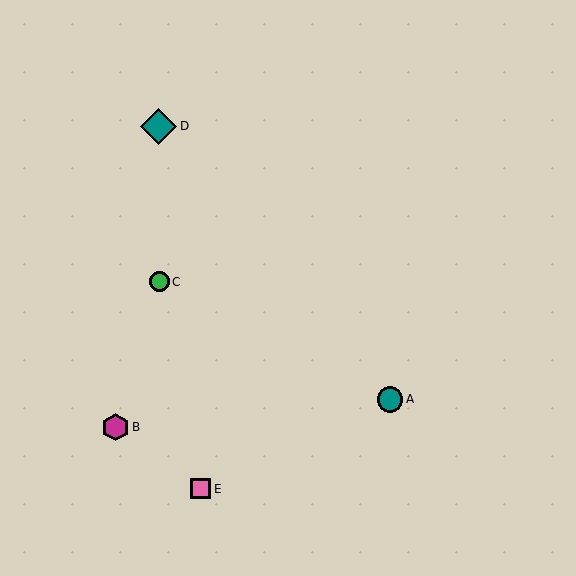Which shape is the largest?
The teal diamond (labeled D) is the largest.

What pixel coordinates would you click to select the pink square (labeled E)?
Click at (201, 489) to select the pink square E.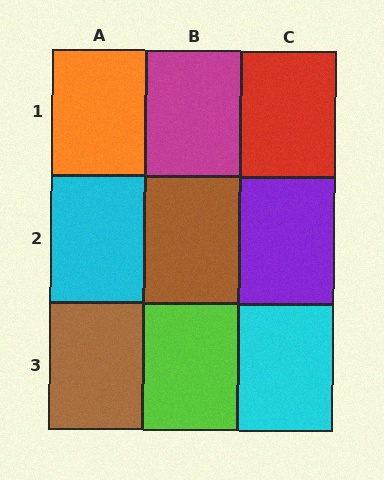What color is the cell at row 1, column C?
Red.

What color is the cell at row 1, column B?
Magenta.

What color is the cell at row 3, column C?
Cyan.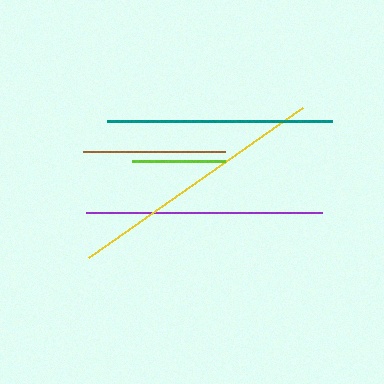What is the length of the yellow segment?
The yellow segment is approximately 261 pixels long.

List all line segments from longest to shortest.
From longest to shortest: yellow, purple, teal, brown, lime.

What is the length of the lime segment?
The lime segment is approximately 93 pixels long.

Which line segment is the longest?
The yellow line is the longest at approximately 261 pixels.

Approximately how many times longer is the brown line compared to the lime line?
The brown line is approximately 1.5 times the length of the lime line.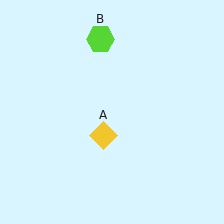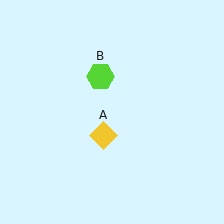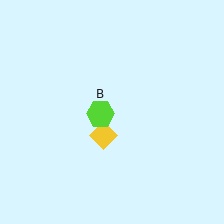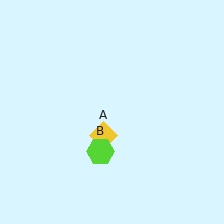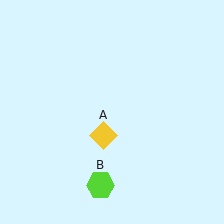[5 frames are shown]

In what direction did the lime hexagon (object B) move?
The lime hexagon (object B) moved down.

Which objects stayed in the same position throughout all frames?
Yellow diamond (object A) remained stationary.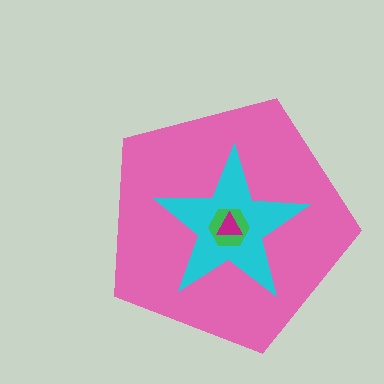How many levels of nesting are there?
4.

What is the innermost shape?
The magenta triangle.